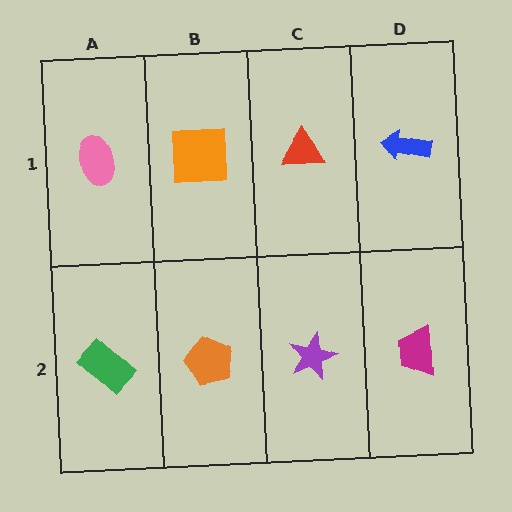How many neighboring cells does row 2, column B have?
3.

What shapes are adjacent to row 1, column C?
A purple star (row 2, column C), an orange square (row 1, column B), a blue arrow (row 1, column D).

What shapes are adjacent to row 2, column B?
An orange square (row 1, column B), a green rectangle (row 2, column A), a purple star (row 2, column C).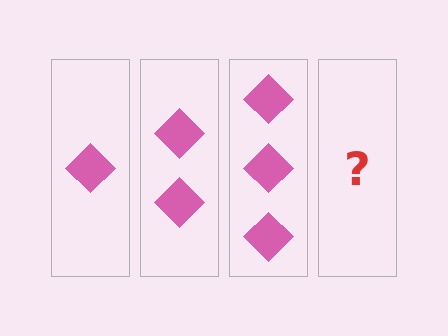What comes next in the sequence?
The next element should be 4 diamonds.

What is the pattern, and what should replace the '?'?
The pattern is that each step adds one more diamond. The '?' should be 4 diamonds.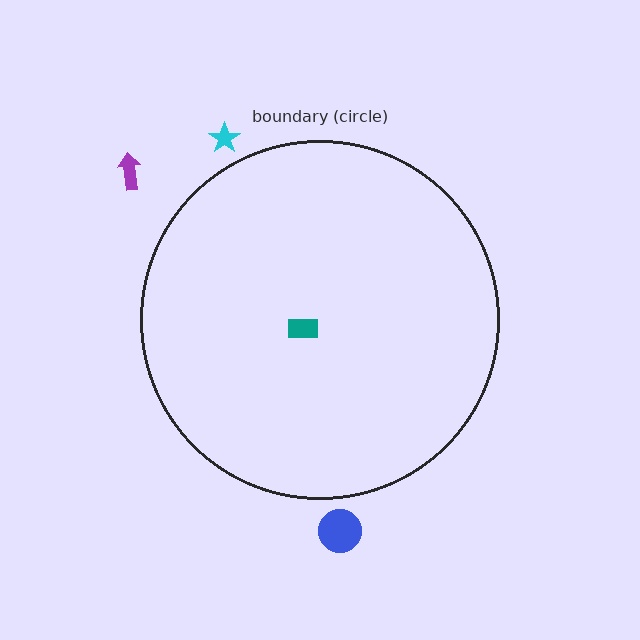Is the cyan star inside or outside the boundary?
Outside.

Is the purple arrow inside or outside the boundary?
Outside.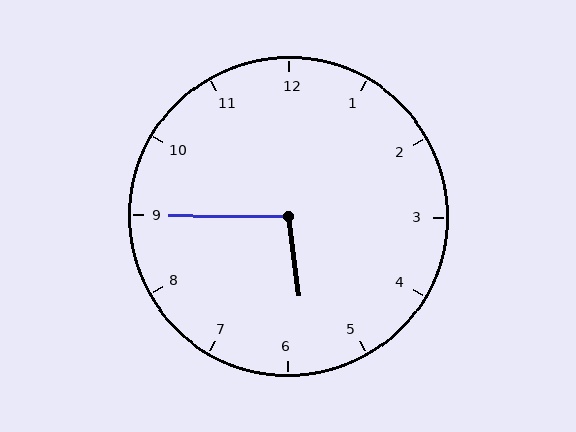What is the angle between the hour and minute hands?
Approximately 98 degrees.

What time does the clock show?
5:45.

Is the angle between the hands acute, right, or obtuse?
It is obtuse.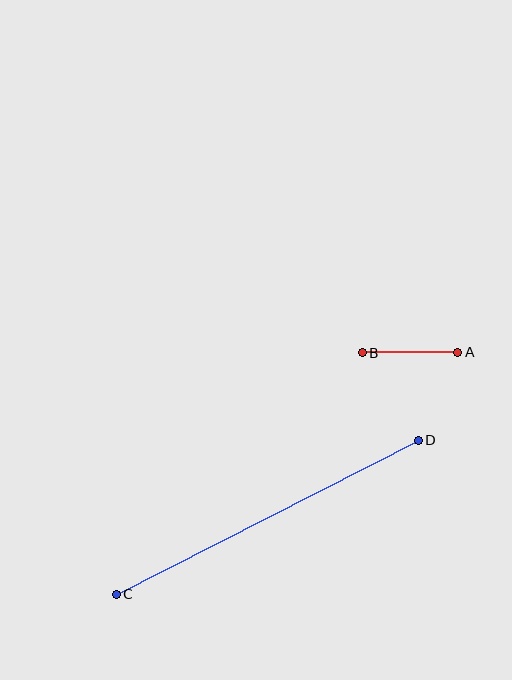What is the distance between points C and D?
The distance is approximately 339 pixels.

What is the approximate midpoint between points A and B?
The midpoint is at approximately (410, 353) pixels.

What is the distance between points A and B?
The distance is approximately 95 pixels.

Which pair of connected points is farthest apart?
Points C and D are farthest apart.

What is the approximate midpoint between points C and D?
The midpoint is at approximately (267, 517) pixels.